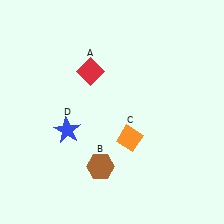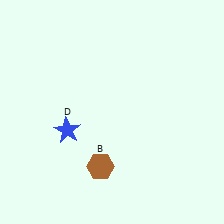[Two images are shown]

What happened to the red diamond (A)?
The red diamond (A) was removed in Image 2. It was in the top-left area of Image 1.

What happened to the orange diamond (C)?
The orange diamond (C) was removed in Image 2. It was in the bottom-right area of Image 1.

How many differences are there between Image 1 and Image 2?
There are 2 differences between the two images.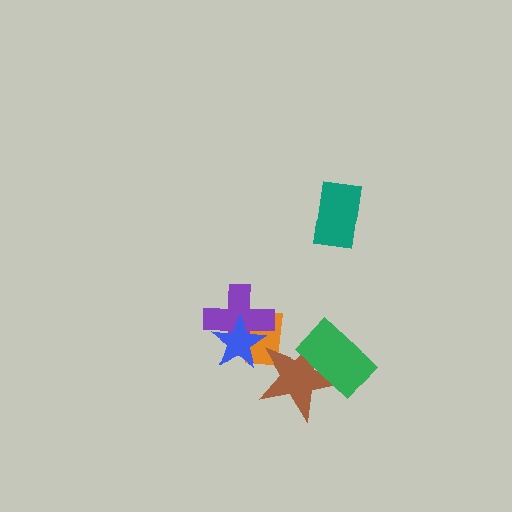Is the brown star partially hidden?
Yes, it is partially covered by another shape.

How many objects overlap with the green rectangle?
1 object overlaps with the green rectangle.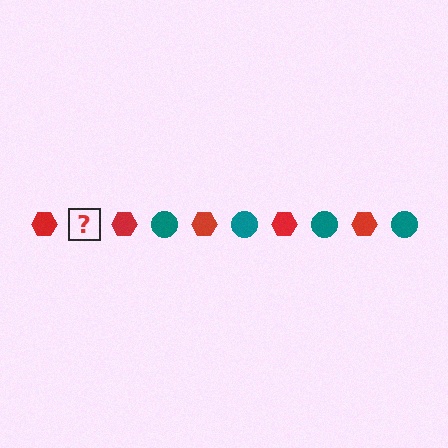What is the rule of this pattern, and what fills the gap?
The rule is that the pattern alternates between red hexagon and teal circle. The gap should be filled with a teal circle.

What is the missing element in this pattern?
The missing element is a teal circle.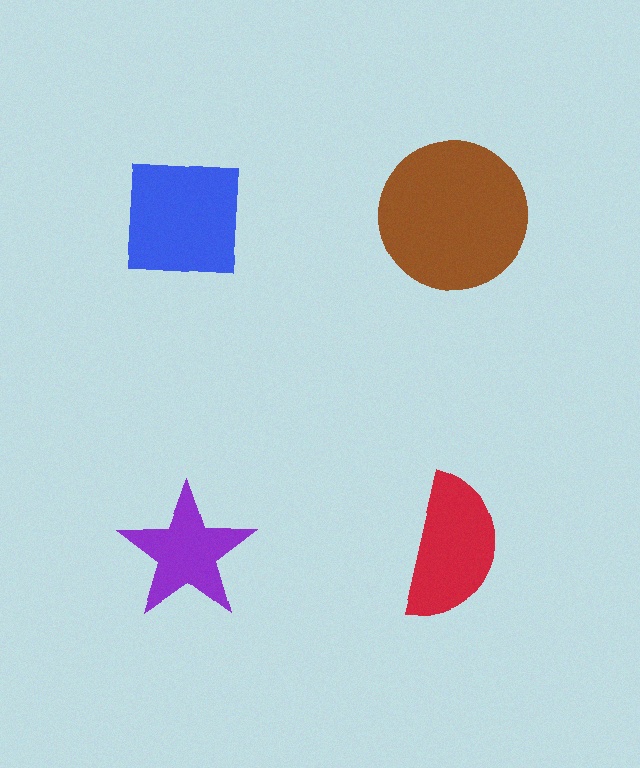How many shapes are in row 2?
2 shapes.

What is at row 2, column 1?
A purple star.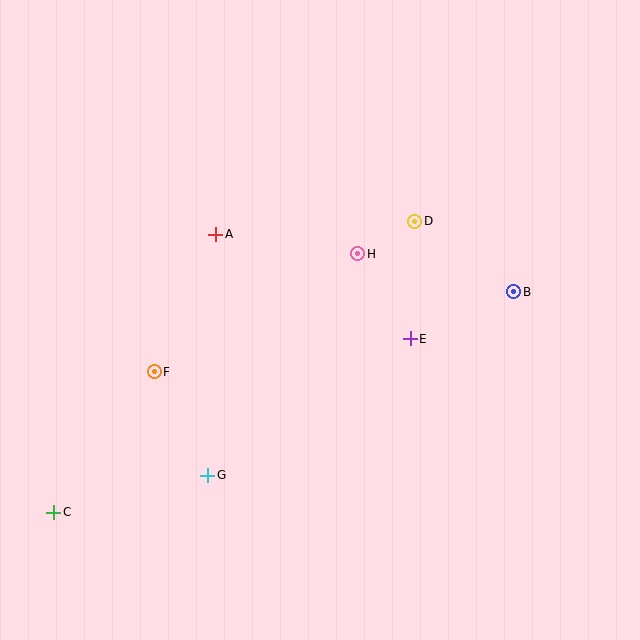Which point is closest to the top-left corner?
Point A is closest to the top-left corner.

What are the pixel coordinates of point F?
Point F is at (154, 372).